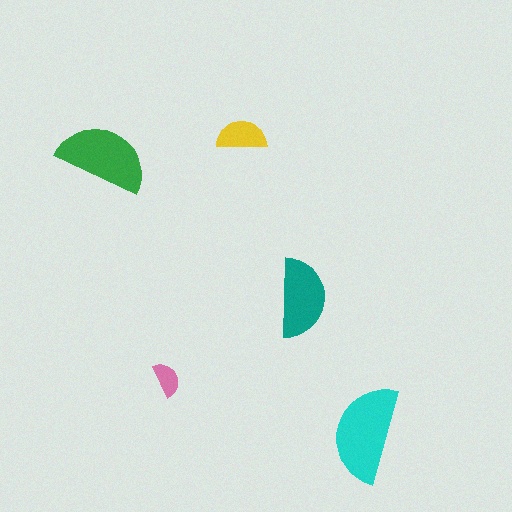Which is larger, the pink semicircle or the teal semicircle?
The teal one.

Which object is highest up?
The yellow semicircle is topmost.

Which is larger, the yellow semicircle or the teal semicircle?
The teal one.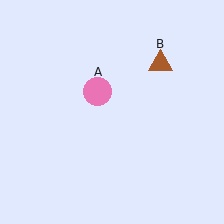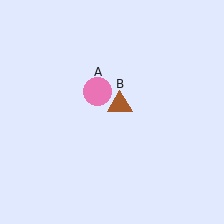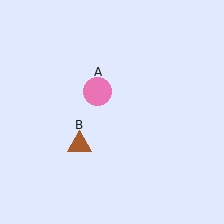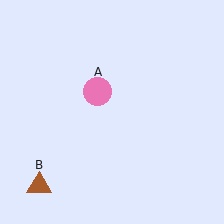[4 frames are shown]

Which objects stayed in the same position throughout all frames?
Pink circle (object A) remained stationary.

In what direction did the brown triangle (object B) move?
The brown triangle (object B) moved down and to the left.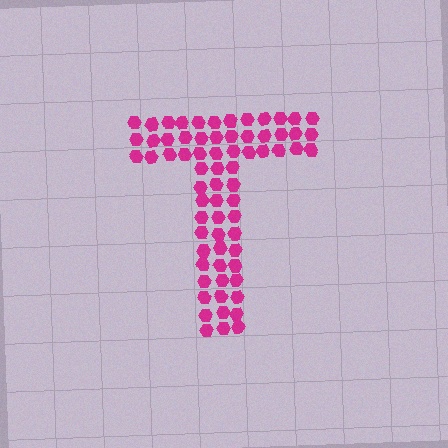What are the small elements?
The small elements are hexagons.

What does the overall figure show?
The overall figure shows the letter T.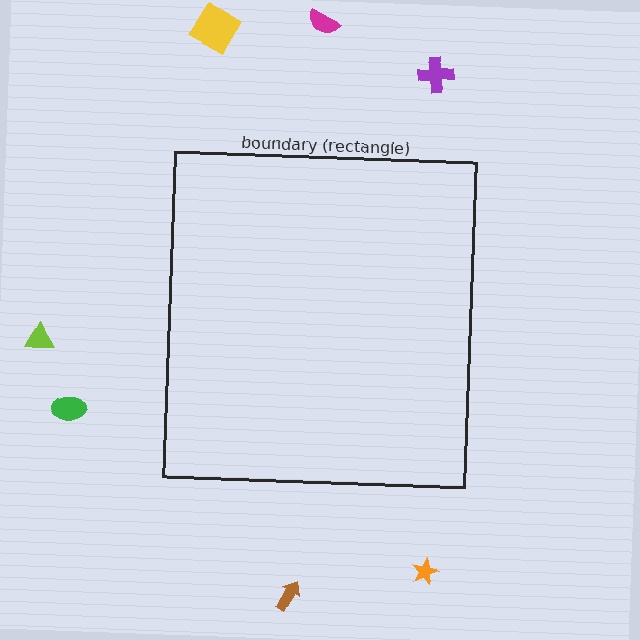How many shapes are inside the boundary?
0 inside, 7 outside.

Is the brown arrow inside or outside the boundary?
Outside.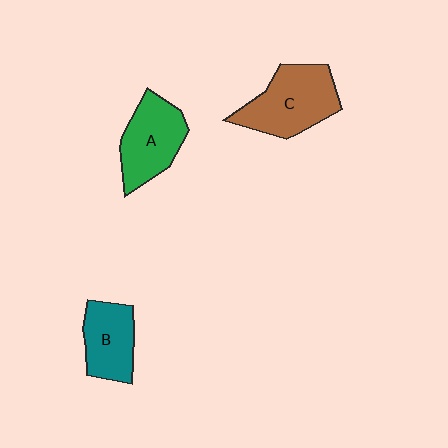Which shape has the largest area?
Shape C (brown).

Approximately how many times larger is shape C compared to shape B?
Approximately 1.4 times.